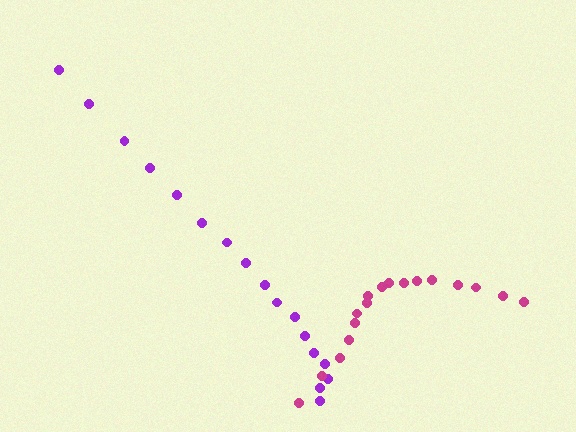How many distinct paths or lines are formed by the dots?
There are 2 distinct paths.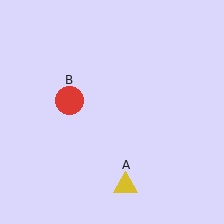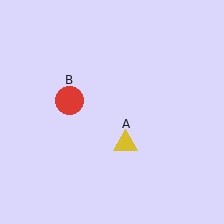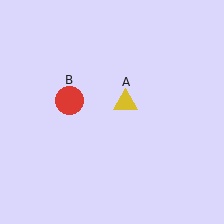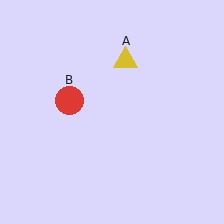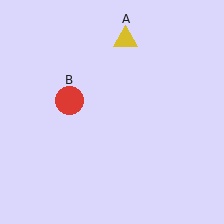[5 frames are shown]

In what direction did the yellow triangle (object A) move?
The yellow triangle (object A) moved up.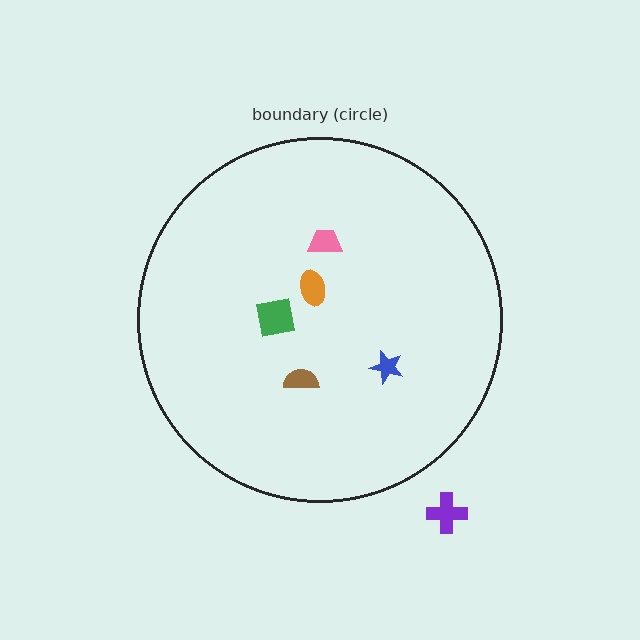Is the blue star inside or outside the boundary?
Inside.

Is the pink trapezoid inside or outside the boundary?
Inside.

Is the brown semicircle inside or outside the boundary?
Inside.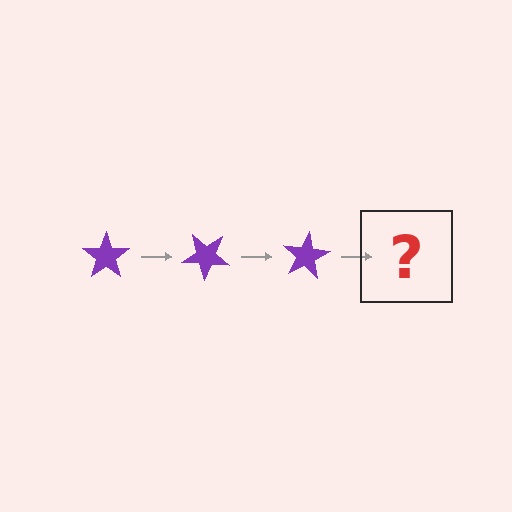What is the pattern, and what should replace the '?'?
The pattern is that the star rotates 40 degrees each step. The '?' should be a purple star rotated 120 degrees.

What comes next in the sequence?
The next element should be a purple star rotated 120 degrees.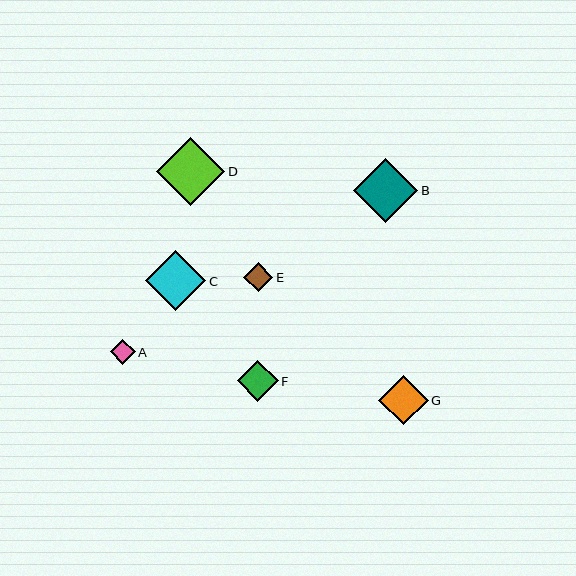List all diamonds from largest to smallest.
From largest to smallest: D, B, C, G, F, E, A.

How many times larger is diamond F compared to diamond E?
Diamond F is approximately 1.4 times the size of diamond E.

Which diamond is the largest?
Diamond D is the largest with a size of approximately 69 pixels.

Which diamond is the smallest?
Diamond A is the smallest with a size of approximately 24 pixels.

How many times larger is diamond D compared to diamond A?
Diamond D is approximately 2.8 times the size of diamond A.